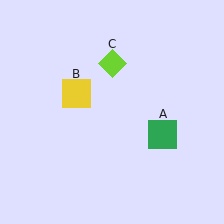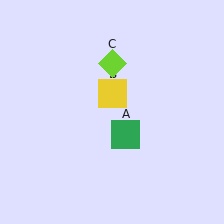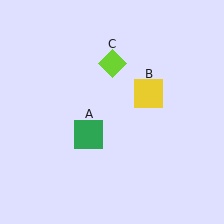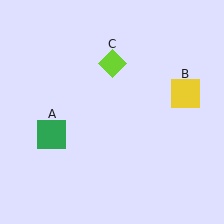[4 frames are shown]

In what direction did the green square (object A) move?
The green square (object A) moved left.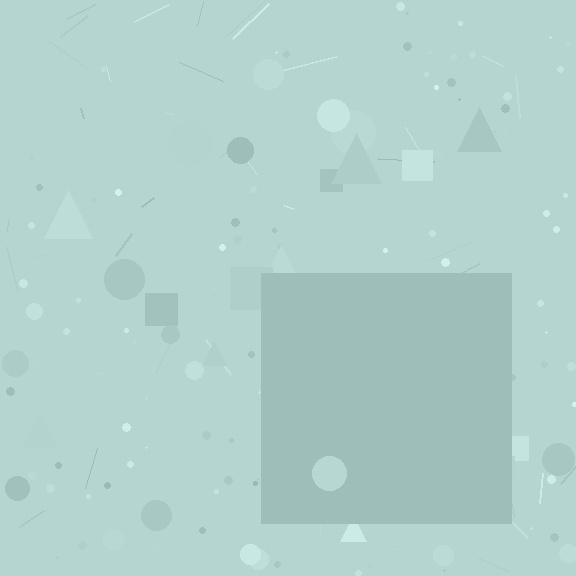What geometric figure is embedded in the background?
A square is embedded in the background.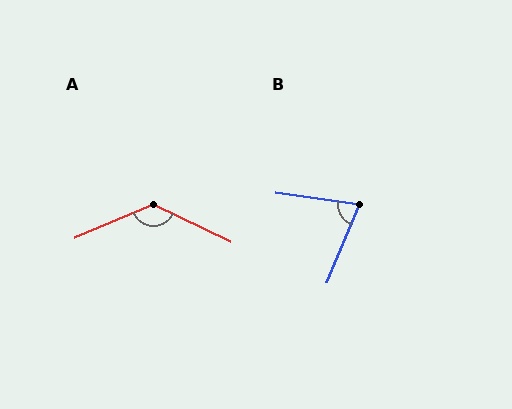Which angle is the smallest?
B, at approximately 76 degrees.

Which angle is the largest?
A, at approximately 132 degrees.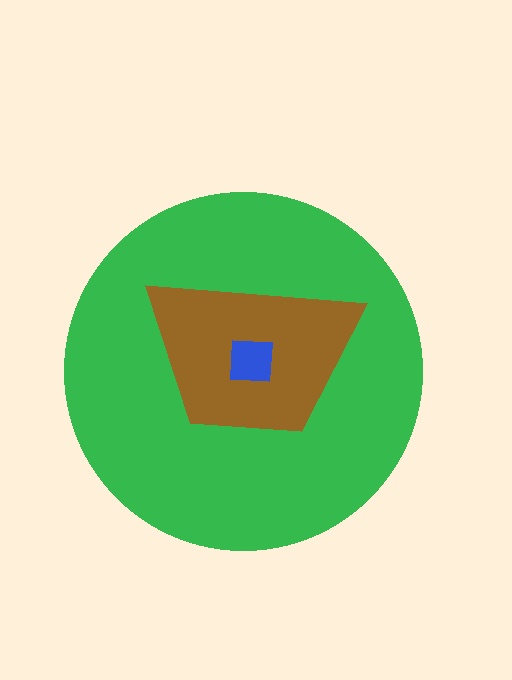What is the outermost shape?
The green circle.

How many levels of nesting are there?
3.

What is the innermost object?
The blue square.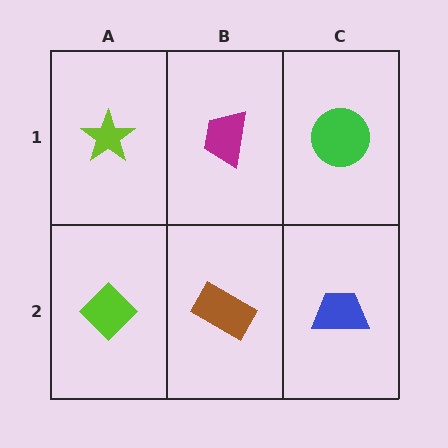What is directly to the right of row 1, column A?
A magenta trapezoid.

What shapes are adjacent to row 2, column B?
A magenta trapezoid (row 1, column B), a lime diamond (row 2, column A), a blue trapezoid (row 2, column C).